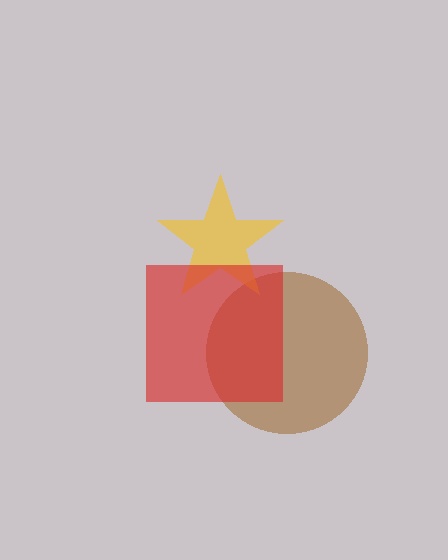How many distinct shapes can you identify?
There are 3 distinct shapes: a brown circle, a yellow star, a red square.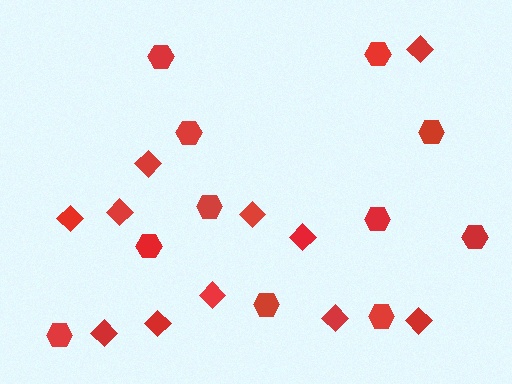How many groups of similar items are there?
There are 2 groups: one group of hexagons (11) and one group of diamonds (11).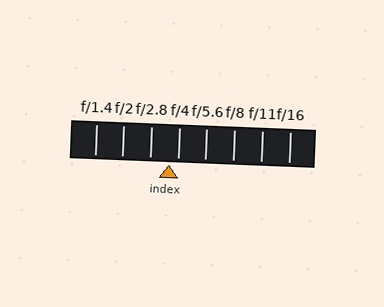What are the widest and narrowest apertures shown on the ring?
The widest aperture shown is f/1.4 and the narrowest is f/16.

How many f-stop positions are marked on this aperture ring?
There are 8 f-stop positions marked.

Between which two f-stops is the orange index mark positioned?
The index mark is between f/2.8 and f/4.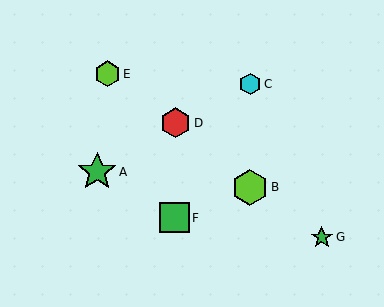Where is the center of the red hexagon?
The center of the red hexagon is at (176, 123).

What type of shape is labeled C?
Shape C is a cyan hexagon.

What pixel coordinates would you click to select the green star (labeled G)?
Click at (322, 237) to select the green star G.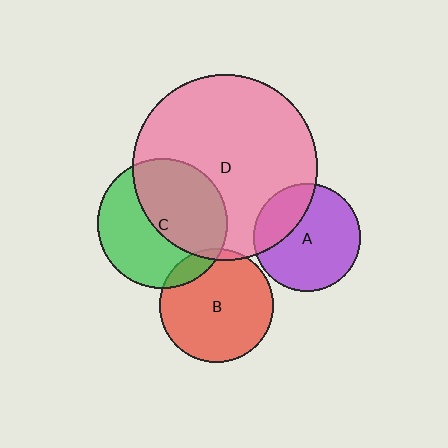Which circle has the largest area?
Circle D (pink).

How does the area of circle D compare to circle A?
Approximately 3.0 times.